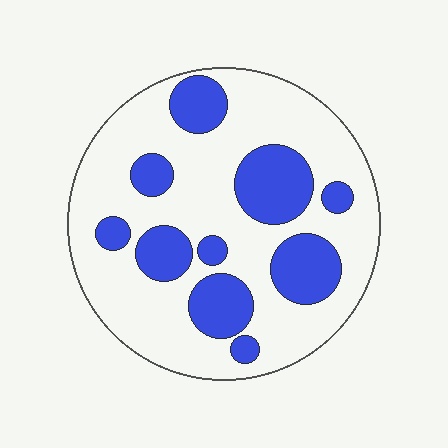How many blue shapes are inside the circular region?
10.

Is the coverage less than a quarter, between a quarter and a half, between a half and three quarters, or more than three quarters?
Between a quarter and a half.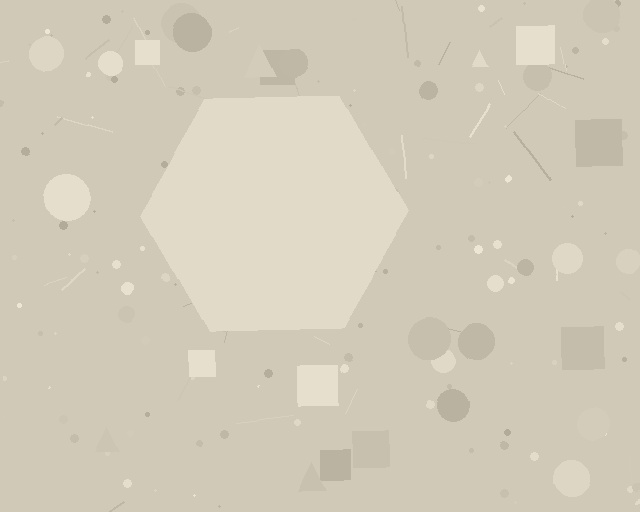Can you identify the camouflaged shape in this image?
The camouflaged shape is a hexagon.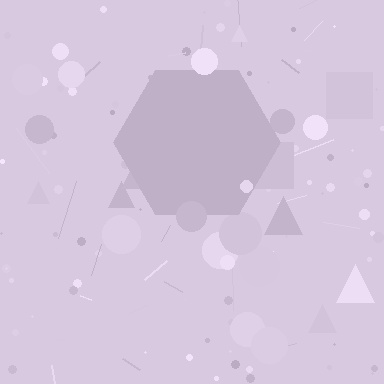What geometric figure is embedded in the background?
A hexagon is embedded in the background.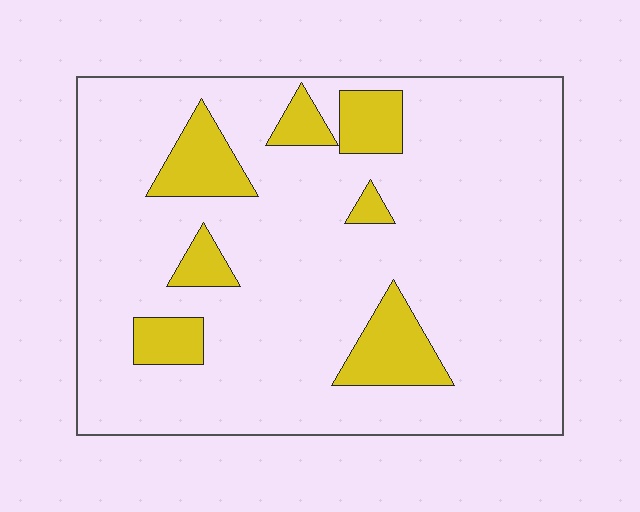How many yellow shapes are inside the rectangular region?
7.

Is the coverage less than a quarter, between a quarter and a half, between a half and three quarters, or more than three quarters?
Less than a quarter.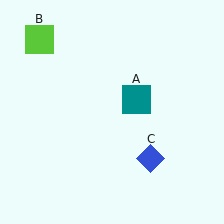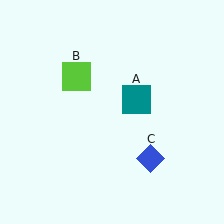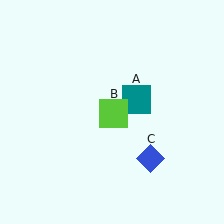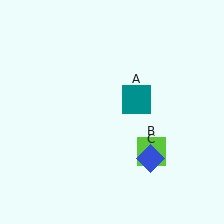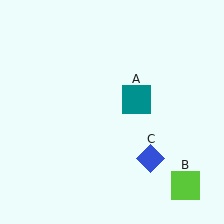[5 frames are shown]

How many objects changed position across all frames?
1 object changed position: lime square (object B).